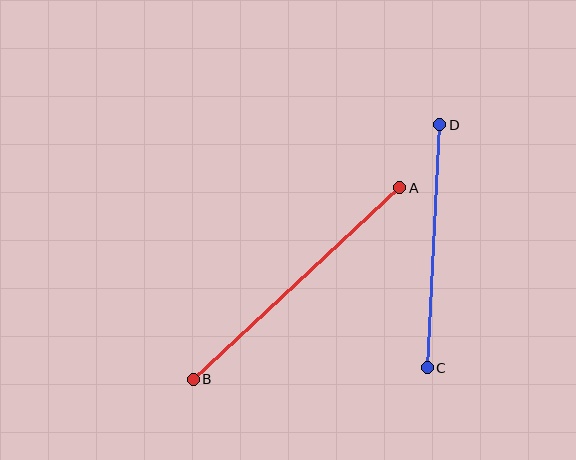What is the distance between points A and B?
The distance is approximately 281 pixels.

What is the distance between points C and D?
The distance is approximately 244 pixels.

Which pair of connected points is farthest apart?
Points A and B are farthest apart.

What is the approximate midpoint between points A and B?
The midpoint is at approximately (297, 283) pixels.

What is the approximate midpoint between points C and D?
The midpoint is at approximately (433, 246) pixels.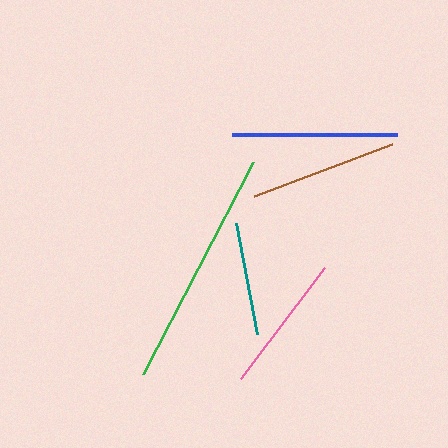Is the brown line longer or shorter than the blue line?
The blue line is longer than the brown line.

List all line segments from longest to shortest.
From longest to shortest: green, blue, brown, pink, teal.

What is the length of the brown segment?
The brown segment is approximately 148 pixels long.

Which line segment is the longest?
The green line is the longest at approximately 239 pixels.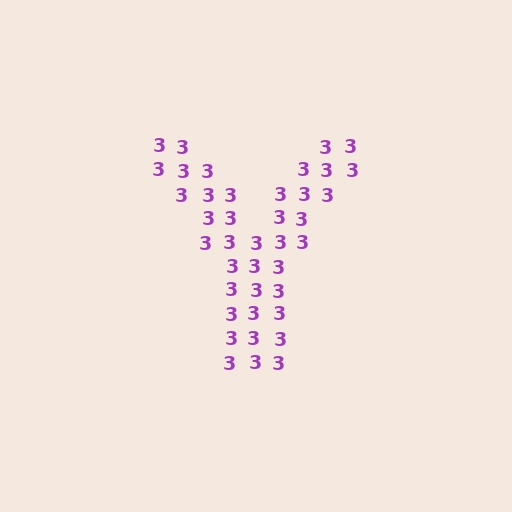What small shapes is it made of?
It is made of small digit 3's.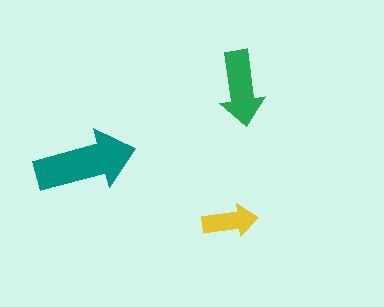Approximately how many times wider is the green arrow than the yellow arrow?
About 1.5 times wider.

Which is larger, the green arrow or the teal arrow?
The teal one.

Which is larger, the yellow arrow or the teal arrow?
The teal one.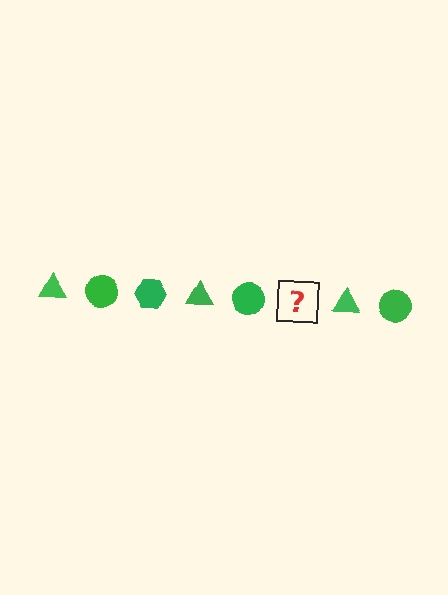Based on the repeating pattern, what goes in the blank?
The blank should be a green hexagon.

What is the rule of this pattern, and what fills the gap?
The rule is that the pattern cycles through triangle, circle, hexagon shapes in green. The gap should be filled with a green hexagon.